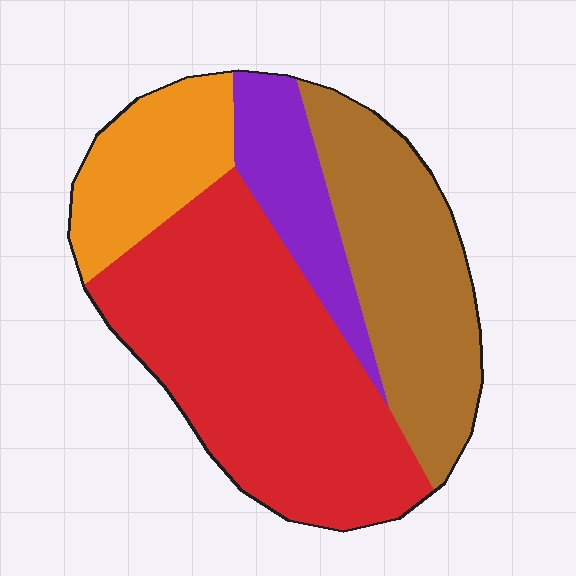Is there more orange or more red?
Red.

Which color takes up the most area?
Red, at roughly 45%.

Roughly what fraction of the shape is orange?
Orange takes up about one sixth (1/6) of the shape.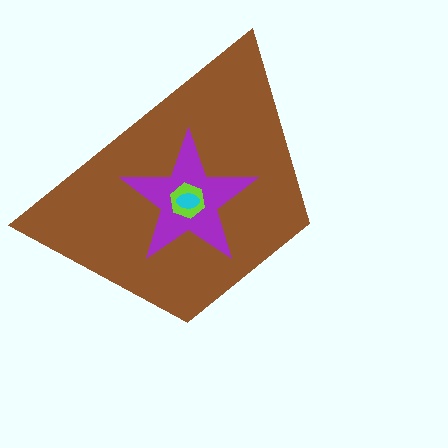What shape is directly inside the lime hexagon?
The cyan ellipse.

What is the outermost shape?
The brown trapezoid.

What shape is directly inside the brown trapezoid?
The purple star.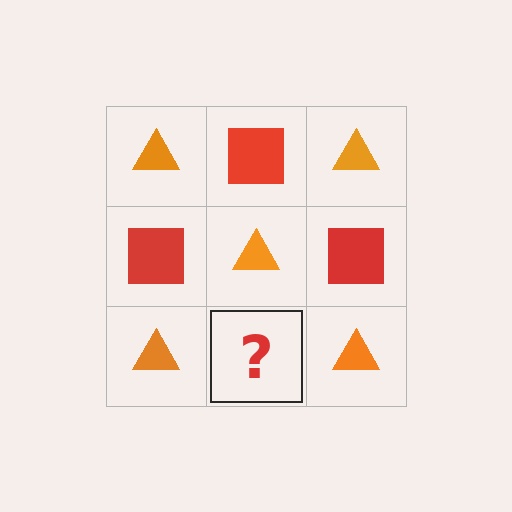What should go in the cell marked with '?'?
The missing cell should contain a red square.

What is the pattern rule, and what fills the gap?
The rule is that it alternates orange triangle and red square in a checkerboard pattern. The gap should be filled with a red square.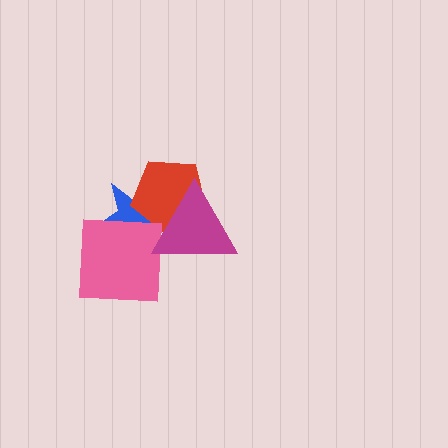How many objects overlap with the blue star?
3 objects overlap with the blue star.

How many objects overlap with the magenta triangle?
2 objects overlap with the magenta triangle.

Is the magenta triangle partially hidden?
No, no other shape covers it.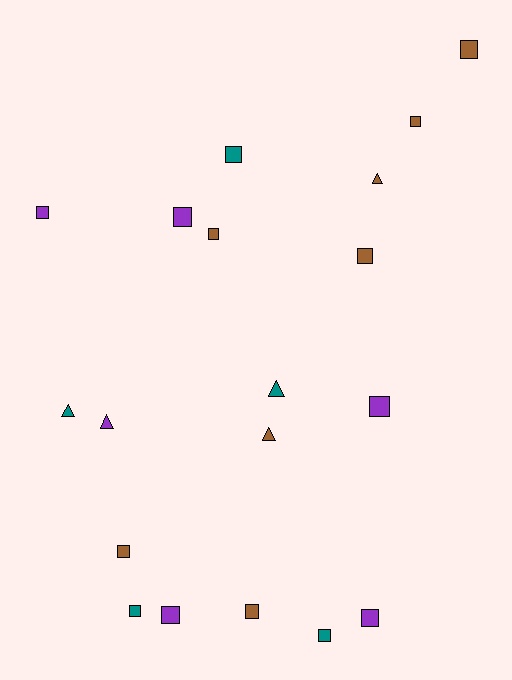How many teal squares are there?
There are 3 teal squares.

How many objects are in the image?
There are 19 objects.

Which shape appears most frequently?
Square, with 14 objects.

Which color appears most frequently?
Brown, with 8 objects.